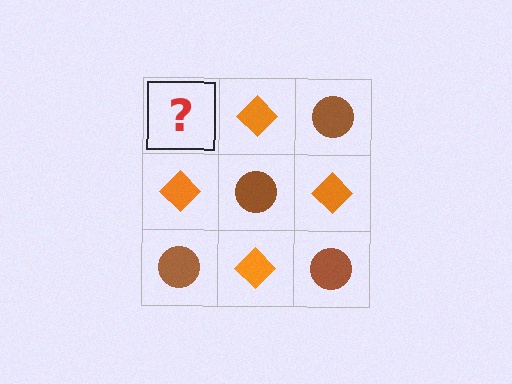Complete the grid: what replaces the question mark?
The question mark should be replaced with a brown circle.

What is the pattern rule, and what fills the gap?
The rule is that it alternates brown circle and orange diamond in a checkerboard pattern. The gap should be filled with a brown circle.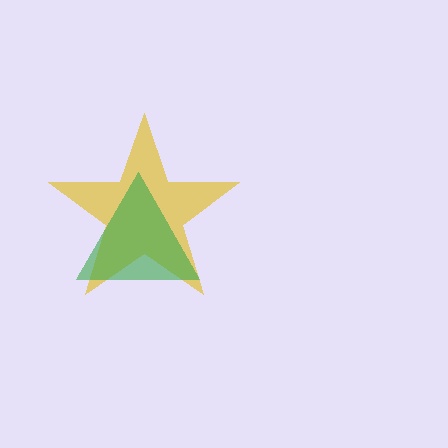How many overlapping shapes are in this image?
There are 2 overlapping shapes in the image.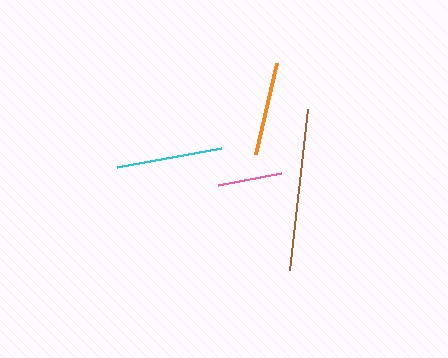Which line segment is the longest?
The brown line is the longest at approximately 162 pixels.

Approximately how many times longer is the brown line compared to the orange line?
The brown line is approximately 1.7 times the length of the orange line.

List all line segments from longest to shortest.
From longest to shortest: brown, cyan, orange, pink.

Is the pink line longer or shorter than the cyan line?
The cyan line is longer than the pink line.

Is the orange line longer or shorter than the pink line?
The orange line is longer than the pink line.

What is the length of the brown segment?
The brown segment is approximately 162 pixels long.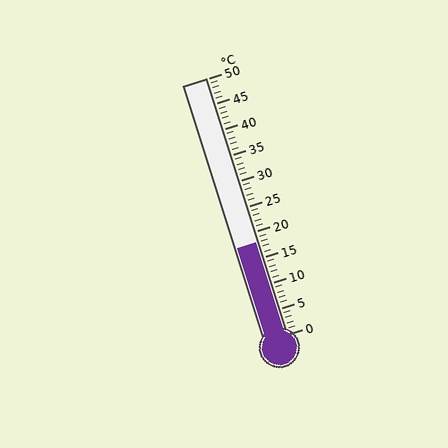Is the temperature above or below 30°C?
The temperature is below 30°C.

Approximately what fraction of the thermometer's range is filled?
The thermometer is filled to approximately 35% of its range.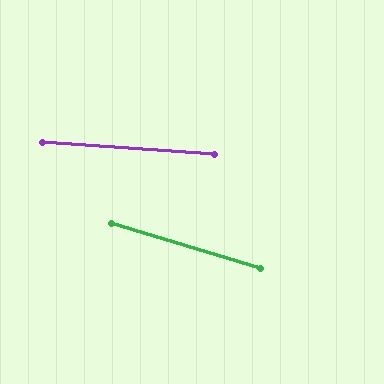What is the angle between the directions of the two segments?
Approximately 13 degrees.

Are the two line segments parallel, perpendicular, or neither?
Neither parallel nor perpendicular — they differ by about 13°.